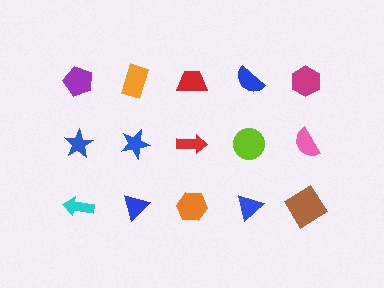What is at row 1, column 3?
A red trapezoid.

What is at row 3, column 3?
An orange hexagon.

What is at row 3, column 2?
A blue triangle.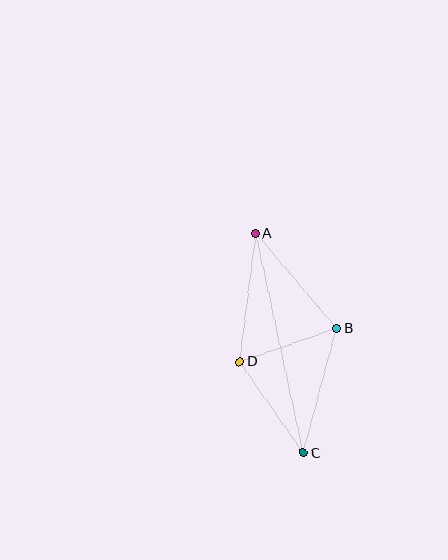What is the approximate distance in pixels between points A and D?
The distance between A and D is approximately 129 pixels.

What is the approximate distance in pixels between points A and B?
The distance between A and B is approximately 125 pixels.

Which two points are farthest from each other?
Points A and C are farthest from each other.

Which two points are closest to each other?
Points B and D are closest to each other.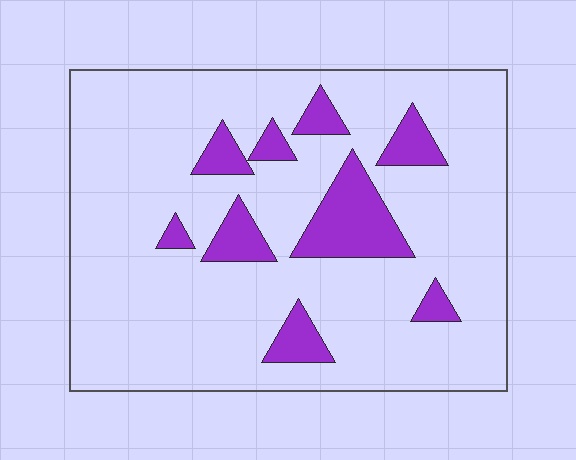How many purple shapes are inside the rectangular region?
9.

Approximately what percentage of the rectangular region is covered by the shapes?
Approximately 15%.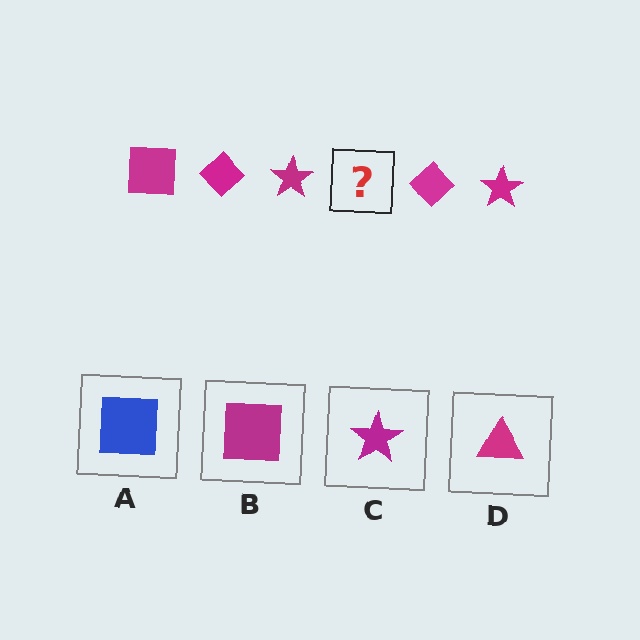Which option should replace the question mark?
Option B.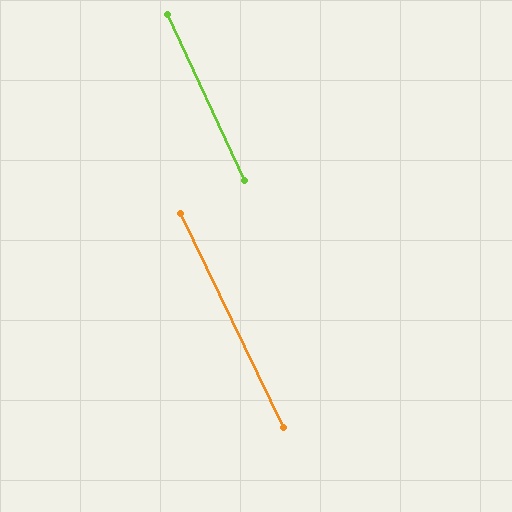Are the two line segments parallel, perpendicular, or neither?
Parallel — their directions differ by only 1.0°.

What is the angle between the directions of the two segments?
Approximately 1 degree.